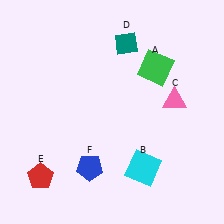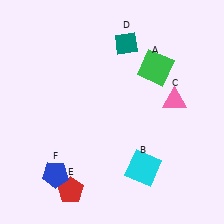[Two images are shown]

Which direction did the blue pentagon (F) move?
The blue pentagon (F) moved left.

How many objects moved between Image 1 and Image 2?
2 objects moved between the two images.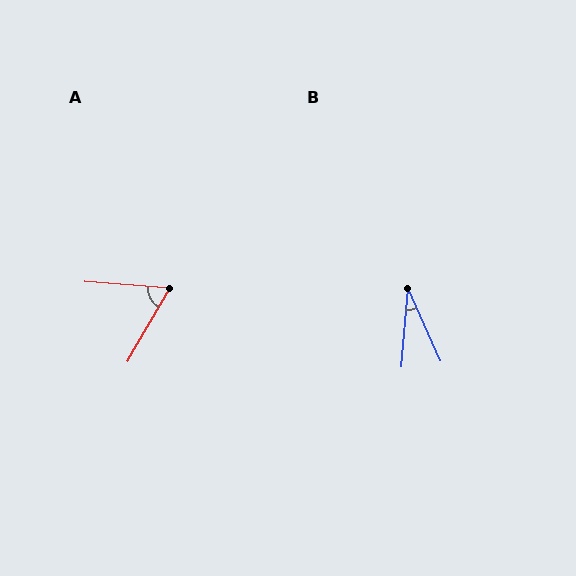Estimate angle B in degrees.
Approximately 29 degrees.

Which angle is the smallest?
B, at approximately 29 degrees.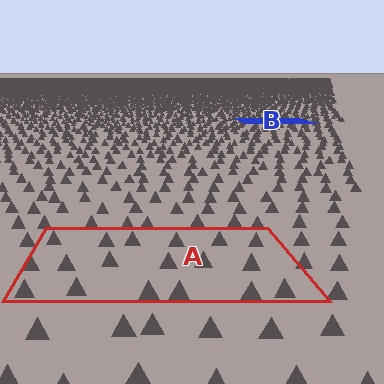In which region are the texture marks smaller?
The texture marks are smaller in region B, because it is farther away.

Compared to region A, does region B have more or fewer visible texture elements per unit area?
Region B has more texture elements per unit area — they are packed more densely because it is farther away.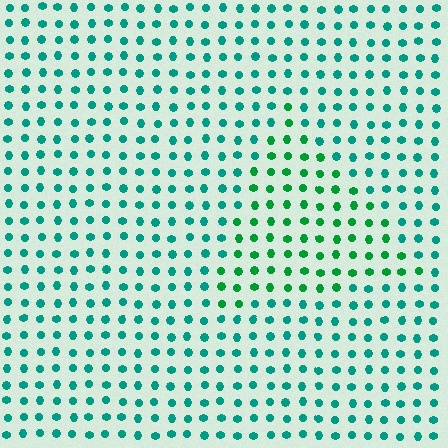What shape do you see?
I see a triangle.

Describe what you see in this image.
The image is filled with small teal elements in a uniform arrangement. A triangle-shaped region is visible where the elements are tinted to a slightly different hue, forming a subtle color boundary.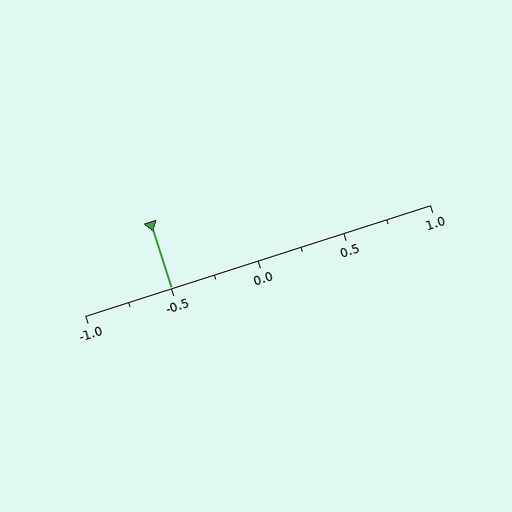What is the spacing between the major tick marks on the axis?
The major ticks are spaced 0.5 apart.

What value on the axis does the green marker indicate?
The marker indicates approximately -0.5.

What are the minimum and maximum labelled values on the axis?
The axis runs from -1.0 to 1.0.